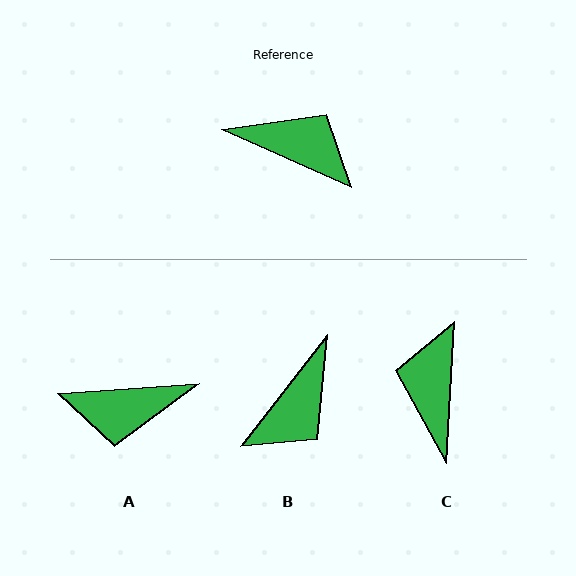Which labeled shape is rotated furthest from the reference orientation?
A, about 152 degrees away.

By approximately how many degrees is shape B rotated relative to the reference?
Approximately 104 degrees clockwise.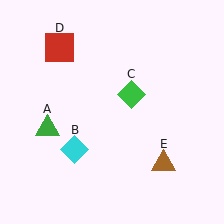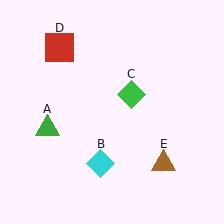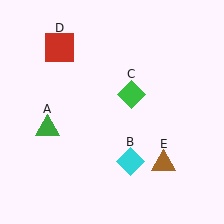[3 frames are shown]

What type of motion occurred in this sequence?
The cyan diamond (object B) rotated counterclockwise around the center of the scene.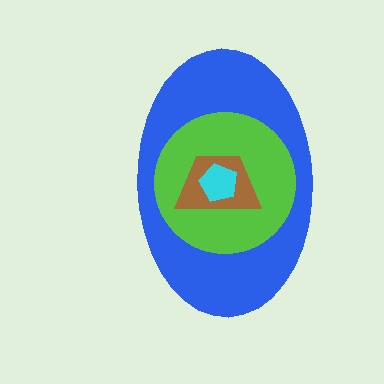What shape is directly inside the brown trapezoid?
The cyan pentagon.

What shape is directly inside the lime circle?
The brown trapezoid.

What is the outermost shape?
The blue ellipse.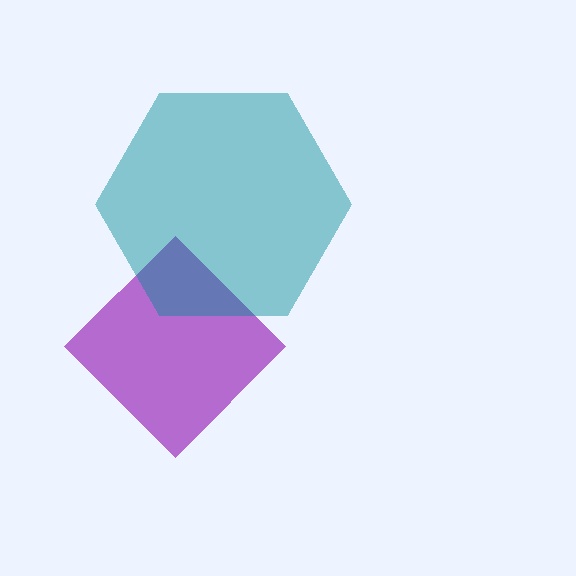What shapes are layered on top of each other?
The layered shapes are: a purple diamond, a teal hexagon.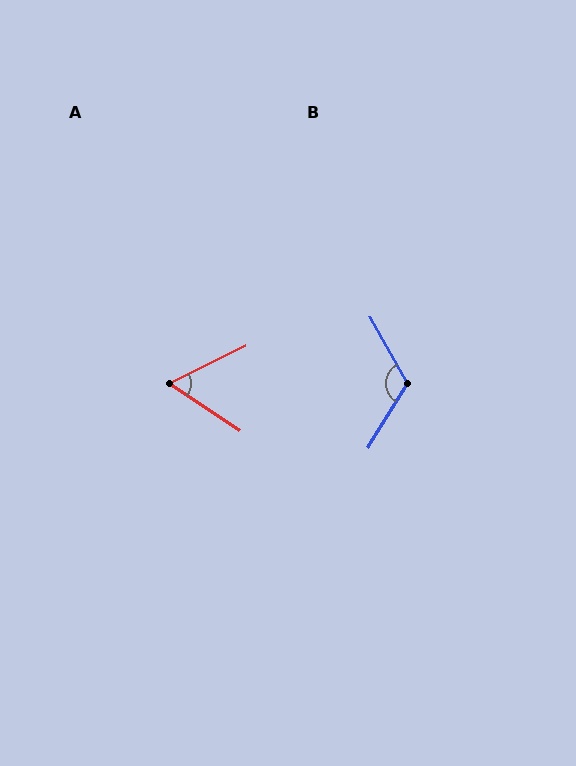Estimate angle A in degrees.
Approximately 60 degrees.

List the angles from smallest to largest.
A (60°), B (119°).